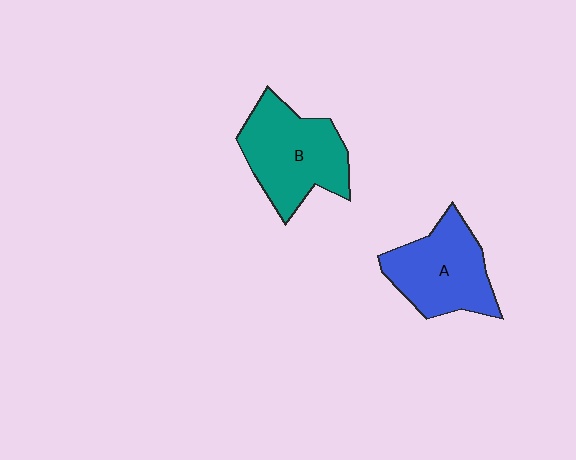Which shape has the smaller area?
Shape A (blue).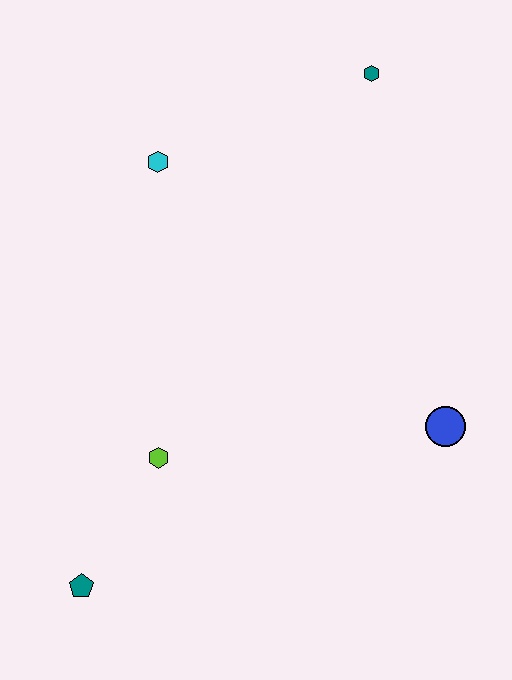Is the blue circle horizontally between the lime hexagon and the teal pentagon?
No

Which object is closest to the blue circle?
The lime hexagon is closest to the blue circle.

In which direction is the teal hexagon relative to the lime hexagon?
The teal hexagon is above the lime hexagon.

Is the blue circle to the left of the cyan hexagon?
No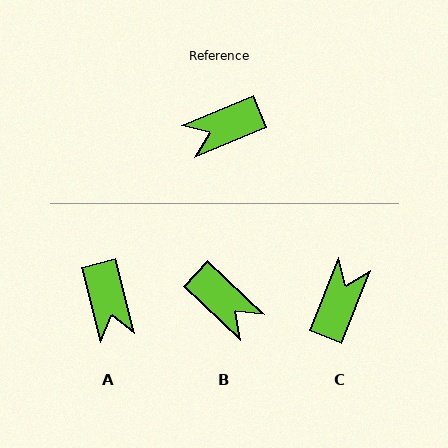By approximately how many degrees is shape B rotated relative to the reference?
Approximately 113 degrees counter-clockwise.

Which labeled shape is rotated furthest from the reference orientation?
C, about 134 degrees away.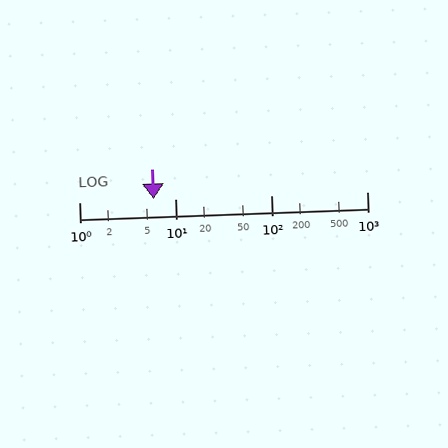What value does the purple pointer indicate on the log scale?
The pointer indicates approximately 6.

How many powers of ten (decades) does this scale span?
The scale spans 3 decades, from 1 to 1000.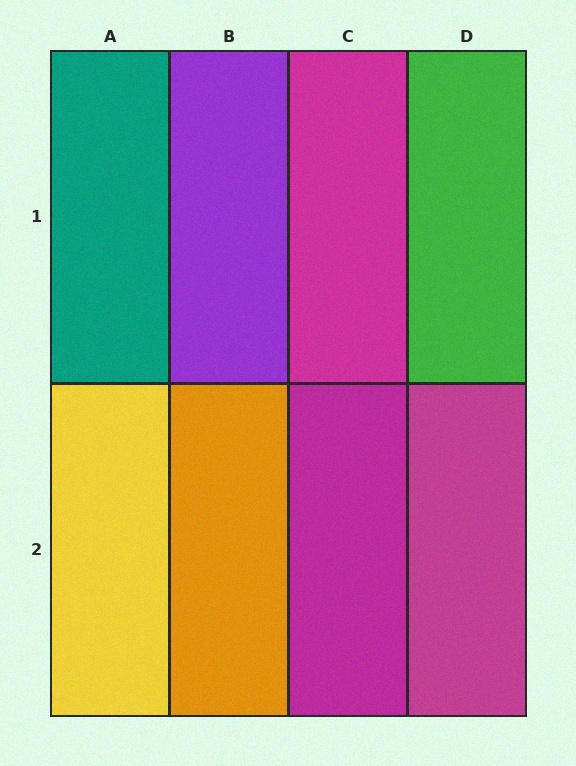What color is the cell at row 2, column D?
Magenta.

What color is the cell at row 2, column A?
Yellow.